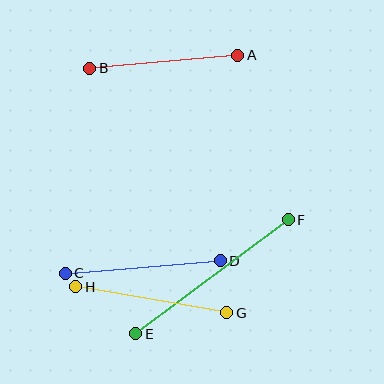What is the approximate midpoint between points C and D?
The midpoint is at approximately (143, 267) pixels.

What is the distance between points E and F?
The distance is approximately 190 pixels.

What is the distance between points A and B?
The distance is approximately 149 pixels.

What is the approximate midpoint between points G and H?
The midpoint is at approximately (151, 300) pixels.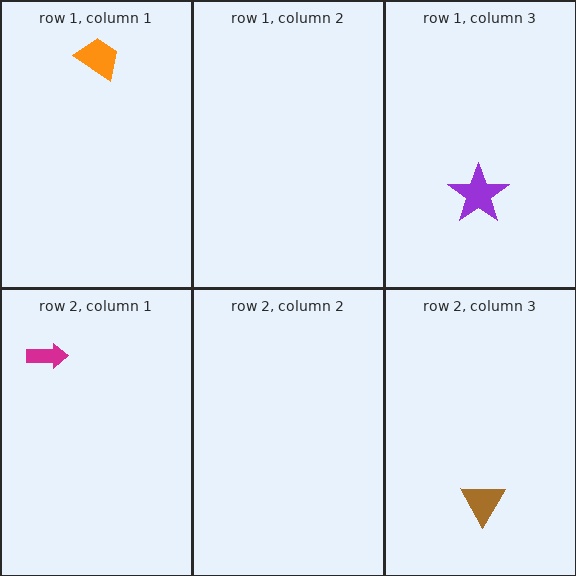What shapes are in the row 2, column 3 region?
The brown triangle.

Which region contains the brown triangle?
The row 2, column 3 region.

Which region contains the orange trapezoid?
The row 1, column 1 region.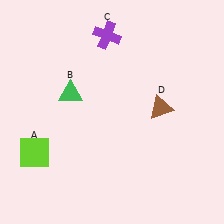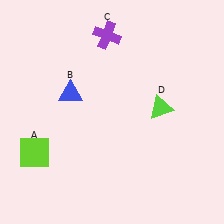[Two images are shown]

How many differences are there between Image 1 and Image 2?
There are 2 differences between the two images.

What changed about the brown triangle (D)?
In Image 1, D is brown. In Image 2, it changed to lime.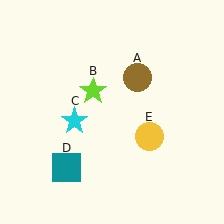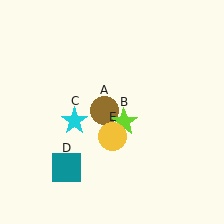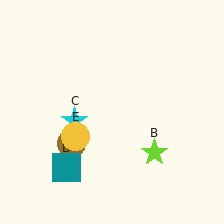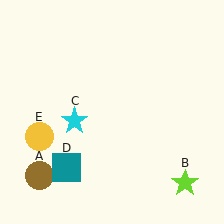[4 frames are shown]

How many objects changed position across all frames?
3 objects changed position: brown circle (object A), lime star (object B), yellow circle (object E).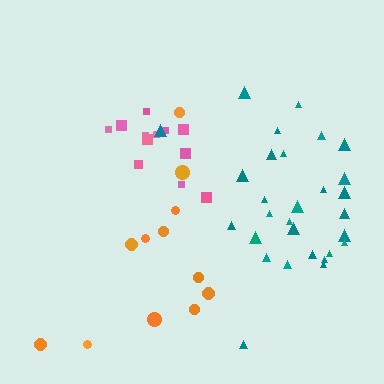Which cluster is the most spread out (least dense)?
Orange.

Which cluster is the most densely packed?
Pink.